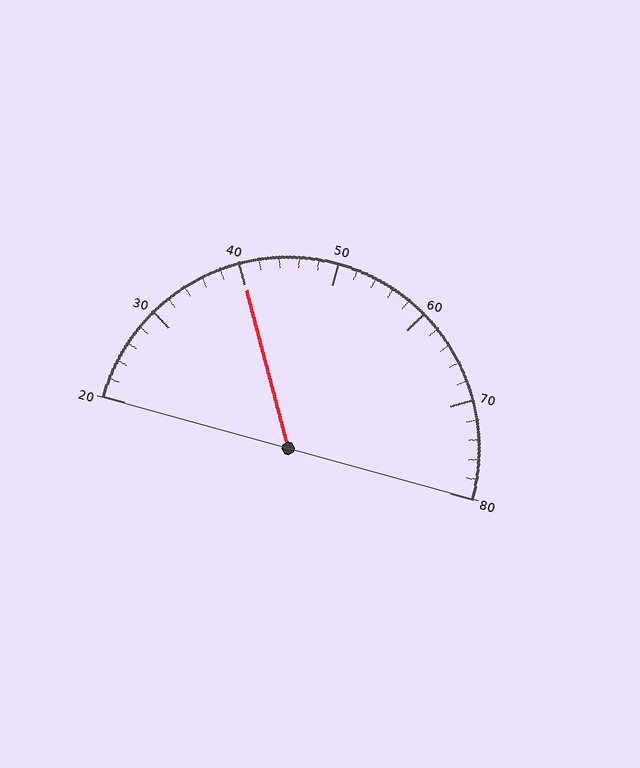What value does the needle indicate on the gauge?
The needle indicates approximately 40.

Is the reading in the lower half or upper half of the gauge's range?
The reading is in the lower half of the range (20 to 80).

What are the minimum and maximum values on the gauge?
The gauge ranges from 20 to 80.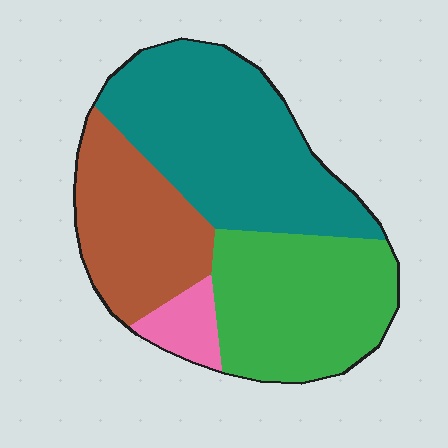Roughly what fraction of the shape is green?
Green covers 31% of the shape.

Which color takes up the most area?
Teal, at roughly 40%.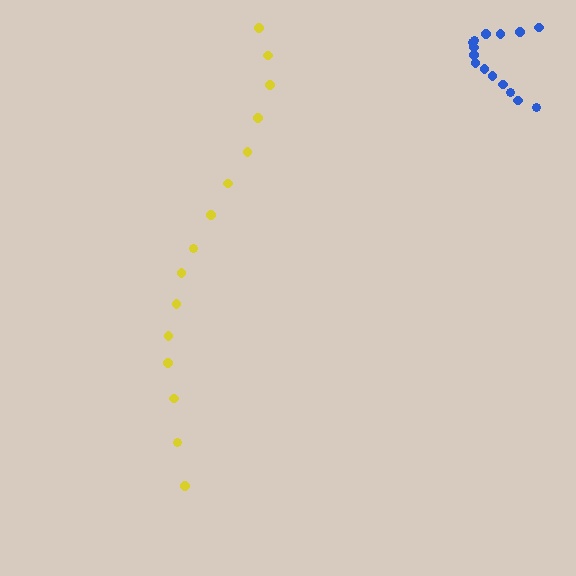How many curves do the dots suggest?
There are 2 distinct paths.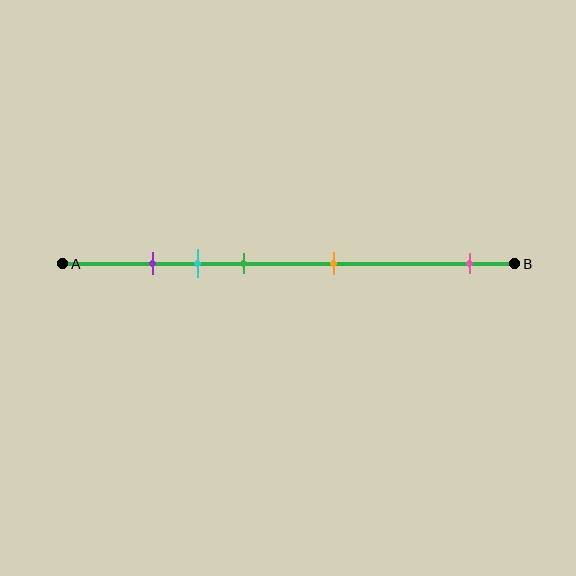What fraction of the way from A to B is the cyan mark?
The cyan mark is approximately 30% (0.3) of the way from A to B.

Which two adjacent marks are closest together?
The purple and cyan marks are the closest adjacent pair.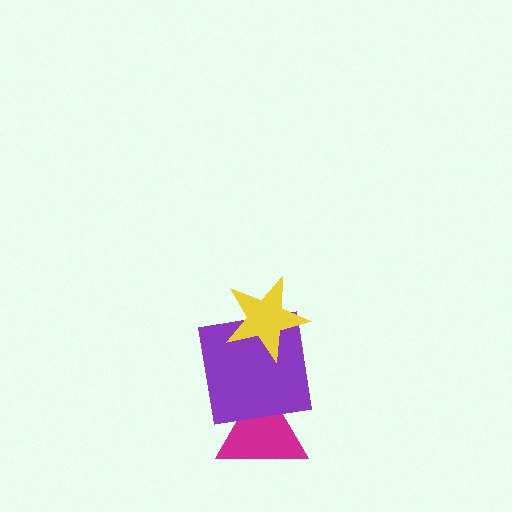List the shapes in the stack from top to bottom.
From top to bottom: the yellow star, the purple square, the magenta triangle.